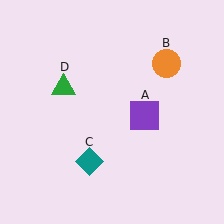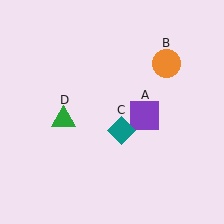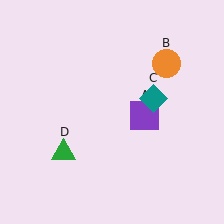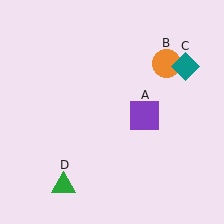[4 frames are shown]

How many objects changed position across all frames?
2 objects changed position: teal diamond (object C), green triangle (object D).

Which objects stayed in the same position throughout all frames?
Purple square (object A) and orange circle (object B) remained stationary.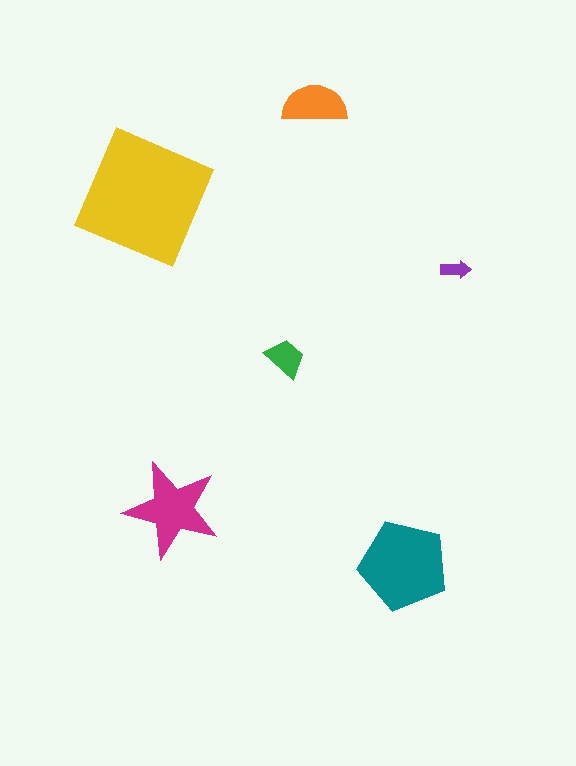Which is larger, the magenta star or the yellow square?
The yellow square.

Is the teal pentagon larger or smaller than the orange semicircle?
Larger.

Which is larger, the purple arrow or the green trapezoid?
The green trapezoid.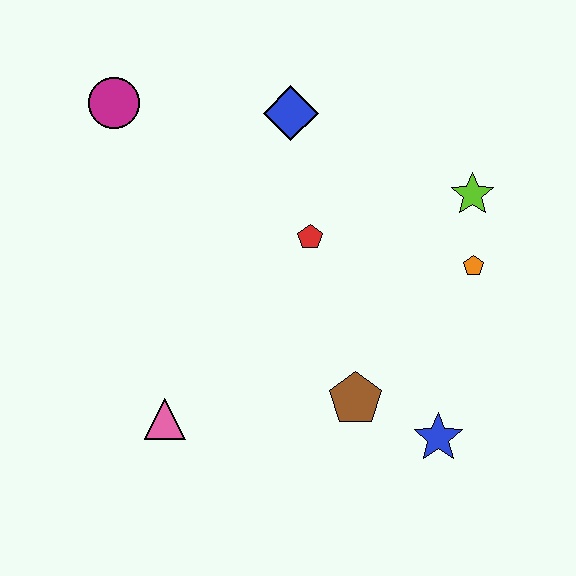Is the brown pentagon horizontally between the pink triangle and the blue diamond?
No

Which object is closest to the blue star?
The brown pentagon is closest to the blue star.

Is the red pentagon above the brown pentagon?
Yes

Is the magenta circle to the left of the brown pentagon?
Yes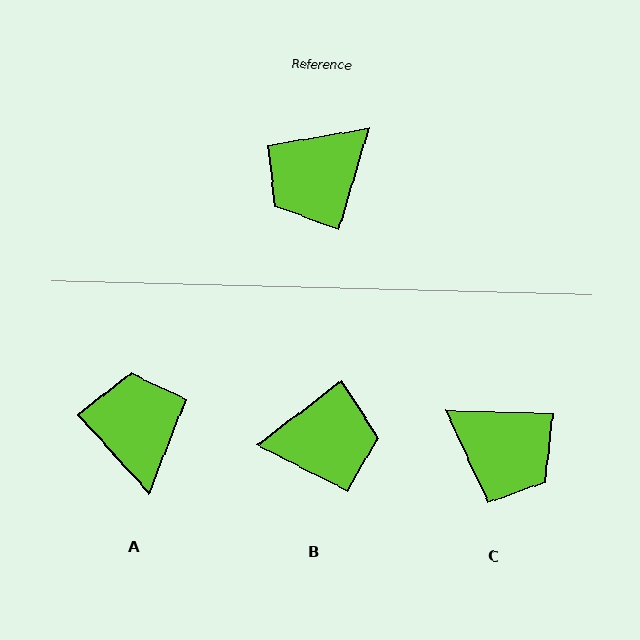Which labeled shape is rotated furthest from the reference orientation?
B, about 144 degrees away.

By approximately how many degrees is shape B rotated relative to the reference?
Approximately 144 degrees counter-clockwise.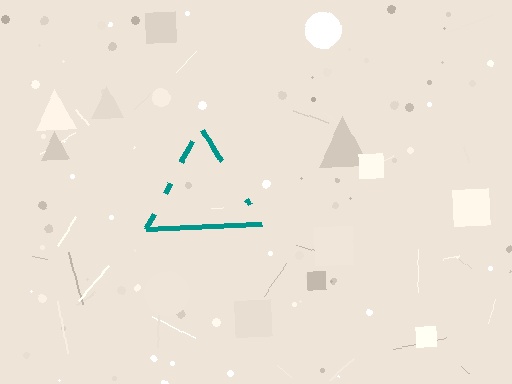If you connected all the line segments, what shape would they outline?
They would outline a triangle.